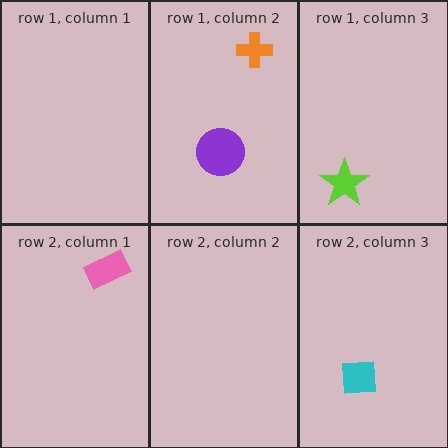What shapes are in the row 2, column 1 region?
The pink rectangle.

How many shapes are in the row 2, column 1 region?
1.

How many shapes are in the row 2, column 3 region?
1.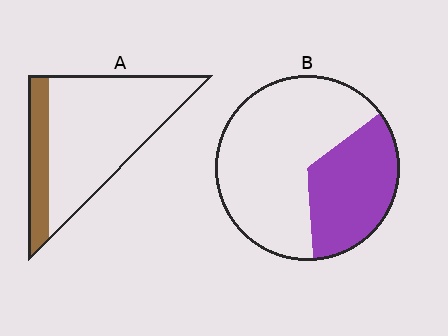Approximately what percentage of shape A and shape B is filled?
A is approximately 20% and B is approximately 35%.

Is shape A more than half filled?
No.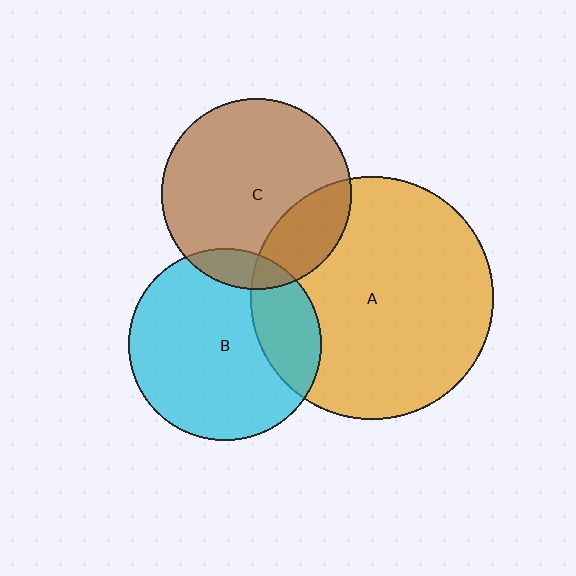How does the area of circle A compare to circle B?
Approximately 1.6 times.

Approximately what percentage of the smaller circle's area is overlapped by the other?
Approximately 10%.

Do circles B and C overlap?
Yes.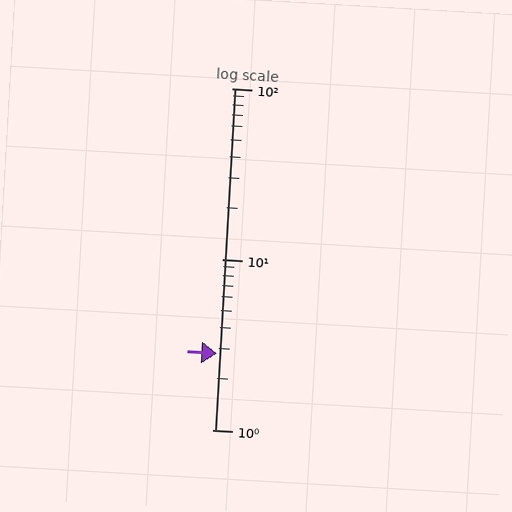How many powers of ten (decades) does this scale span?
The scale spans 2 decades, from 1 to 100.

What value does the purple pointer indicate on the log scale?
The pointer indicates approximately 2.8.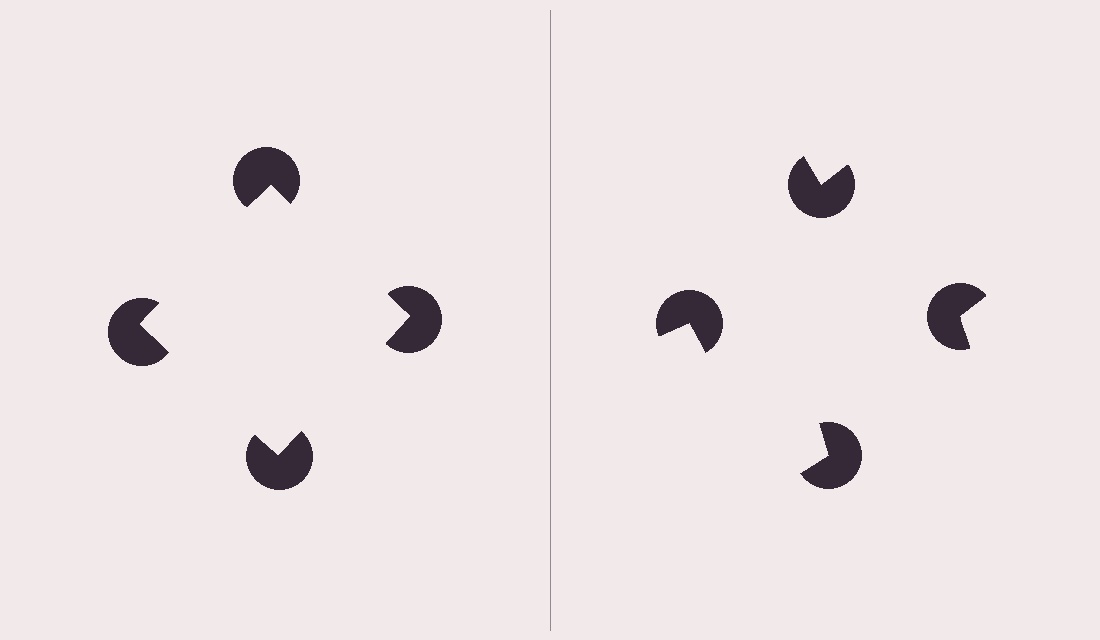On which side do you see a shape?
An illusory square appears on the left side. On the right side the wedge cuts are rotated, so no coherent shape forms.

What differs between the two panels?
The pac-man discs are positioned identically on both sides; only the wedge orientations differ. On the left they align to a square; on the right they are misaligned.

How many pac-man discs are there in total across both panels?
8 — 4 on each side.